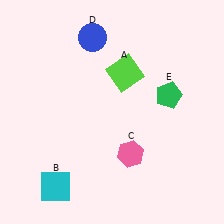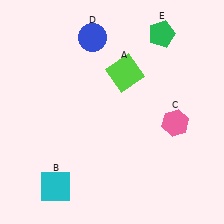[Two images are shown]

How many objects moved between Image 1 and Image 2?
2 objects moved between the two images.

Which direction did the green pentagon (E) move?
The green pentagon (E) moved up.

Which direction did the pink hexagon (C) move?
The pink hexagon (C) moved right.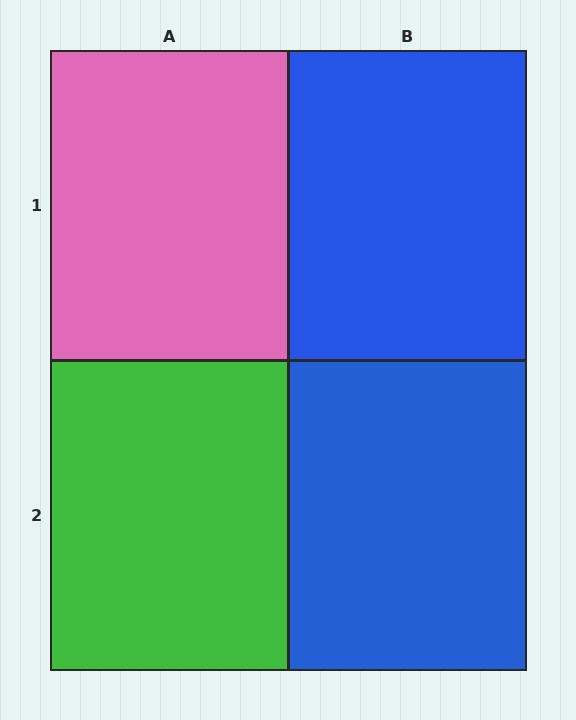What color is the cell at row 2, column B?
Blue.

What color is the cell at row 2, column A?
Green.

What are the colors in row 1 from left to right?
Pink, blue.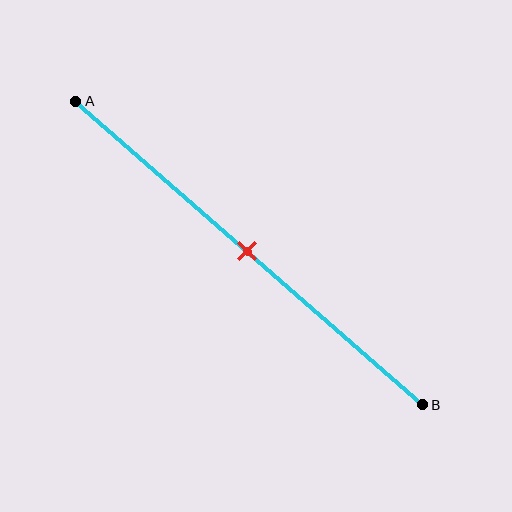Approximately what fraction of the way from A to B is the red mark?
The red mark is approximately 50% of the way from A to B.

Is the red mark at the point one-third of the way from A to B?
No, the mark is at about 50% from A, not at the 33% one-third point.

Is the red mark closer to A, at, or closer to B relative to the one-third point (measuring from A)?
The red mark is closer to point B than the one-third point of segment AB.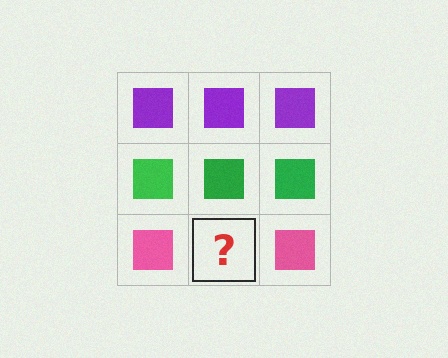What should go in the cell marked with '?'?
The missing cell should contain a pink square.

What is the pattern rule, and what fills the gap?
The rule is that each row has a consistent color. The gap should be filled with a pink square.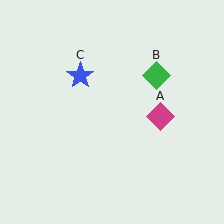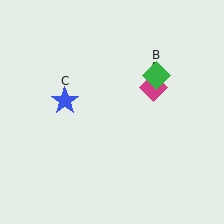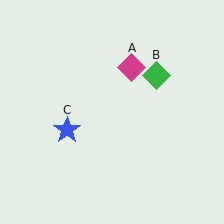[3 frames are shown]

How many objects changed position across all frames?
2 objects changed position: magenta diamond (object A), blue star (object C).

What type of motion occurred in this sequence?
The magenta diamond (object A), blue star (object C) rotated counterclockwise around the center of the scene.